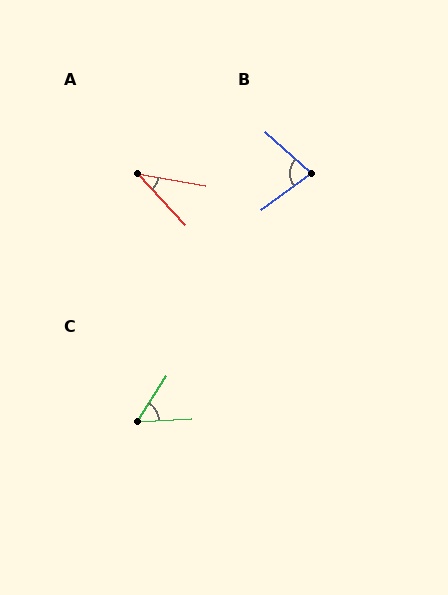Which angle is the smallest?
A, at approximately 37 degrees.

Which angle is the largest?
B, at approximately 78 degrees.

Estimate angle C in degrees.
Approximately 54 degrees.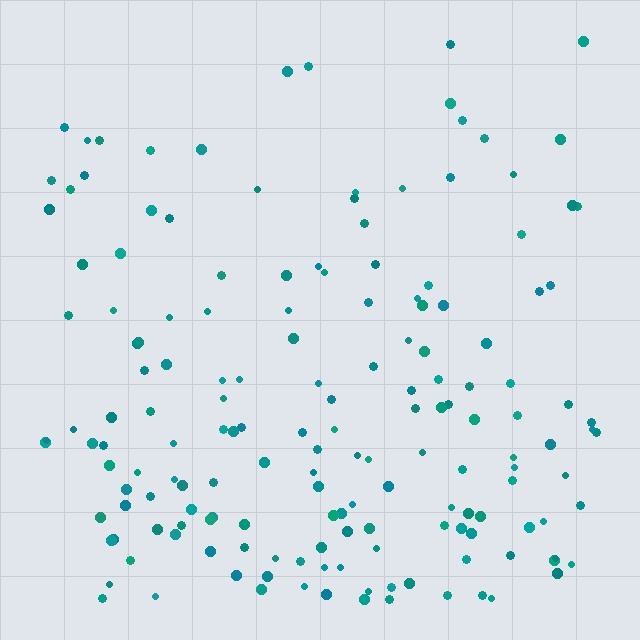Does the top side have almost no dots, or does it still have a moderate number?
Still a moderate number, just noticeably fewer than the bottom.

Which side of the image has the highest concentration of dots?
The bottom.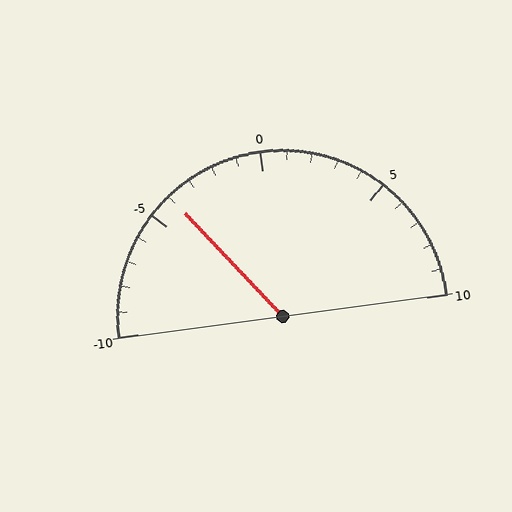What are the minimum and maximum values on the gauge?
The gauge ranges from -10 to 10.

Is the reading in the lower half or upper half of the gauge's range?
The reading is in the lower half of the range (-10 to 10).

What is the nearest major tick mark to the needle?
The nearest major tick mark is -5.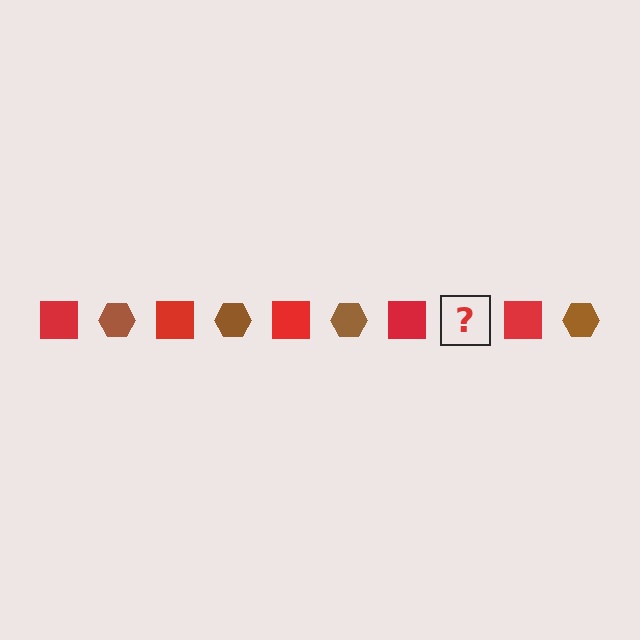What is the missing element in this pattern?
The missing element is a brown hexagon.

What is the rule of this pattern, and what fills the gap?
The rule is that the pattern alternates between red square and brown hexagon. The gap should be filled with a brown hexagon.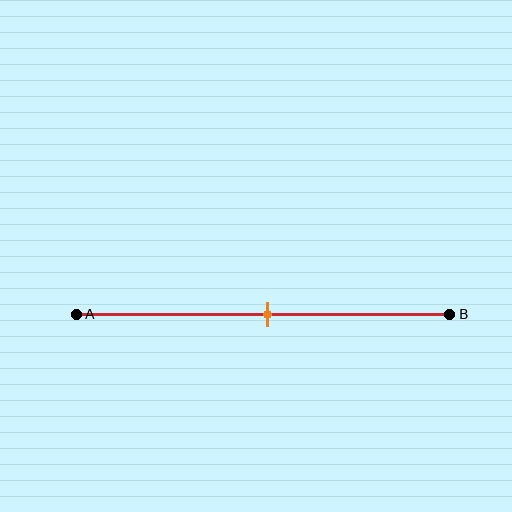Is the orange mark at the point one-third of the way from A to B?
No, the mark is at about 50% from A, not at the 33% one-third point.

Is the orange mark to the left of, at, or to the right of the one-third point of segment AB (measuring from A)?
The orange mark is to the right of the one-third point of segment AB.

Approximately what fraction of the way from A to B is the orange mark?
The orange mark is approximately 50% of the way from A to B.